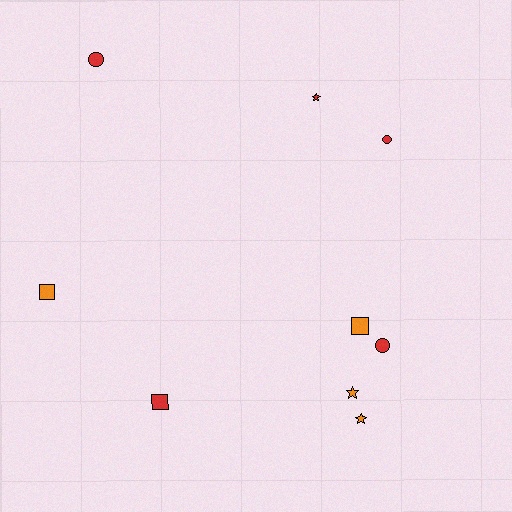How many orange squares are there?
There are 2 orange squares.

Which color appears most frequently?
Red, with 5 objects.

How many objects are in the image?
There are 9 objects.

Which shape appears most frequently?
Square, with 3 objects.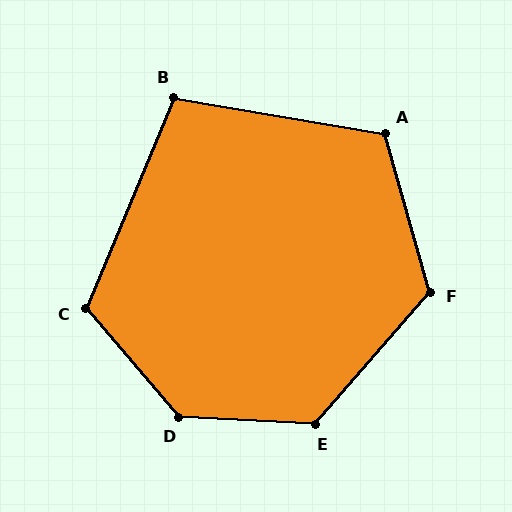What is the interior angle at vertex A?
Approximately 115 degrees (obtuse).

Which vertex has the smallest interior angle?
B, at approximately 103 degrees.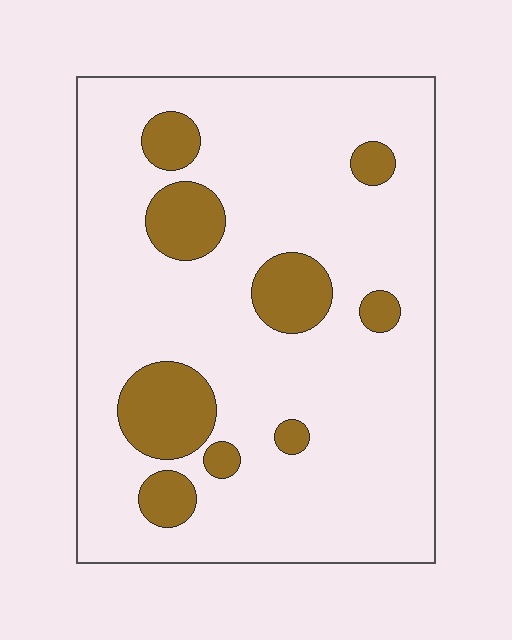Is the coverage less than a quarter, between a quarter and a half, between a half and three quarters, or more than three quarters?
Less than a quarter.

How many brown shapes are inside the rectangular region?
9.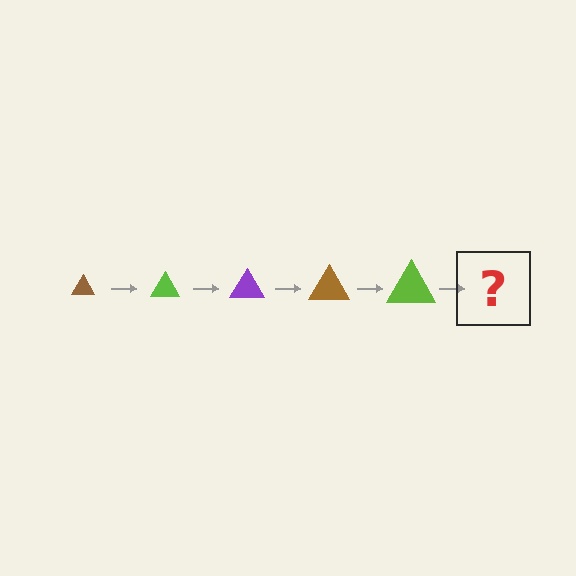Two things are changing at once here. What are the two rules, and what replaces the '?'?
The two rules are that the triangle grows larger each step and the color cycles through brown, lime, and purple. The '?' should be a purple triangle, larger than the previous one.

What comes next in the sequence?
The next element should be a purple triangle, larger than the previous one.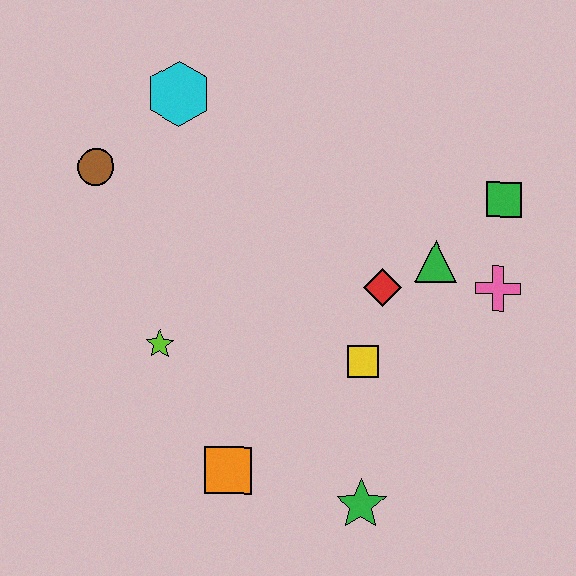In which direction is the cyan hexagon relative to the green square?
The cyan hexagon is to the left of the green square.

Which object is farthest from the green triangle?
The brown circle is farthest from the green triangle.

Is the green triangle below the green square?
Yes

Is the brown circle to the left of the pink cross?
Yes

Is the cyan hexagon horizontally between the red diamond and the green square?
No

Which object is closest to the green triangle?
The red diamond is closest to the green triangle.